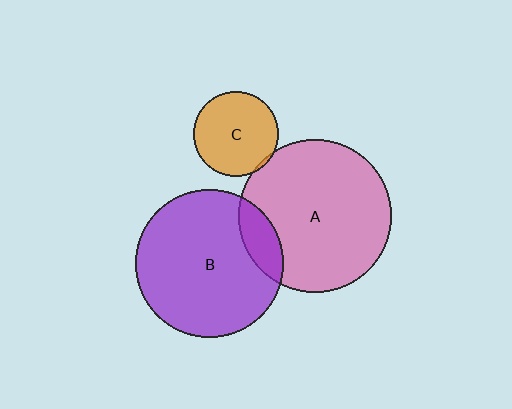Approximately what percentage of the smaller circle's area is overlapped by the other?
Approximately 5%.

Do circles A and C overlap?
Yes.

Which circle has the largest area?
Circle A (pink).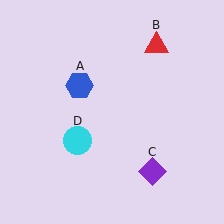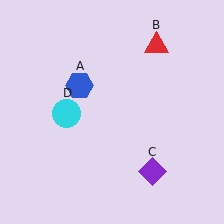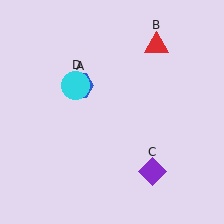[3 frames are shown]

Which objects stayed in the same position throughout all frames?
Blue hexagon (object A) and red triangle (object B) and purple diamond (object C) remained stationary.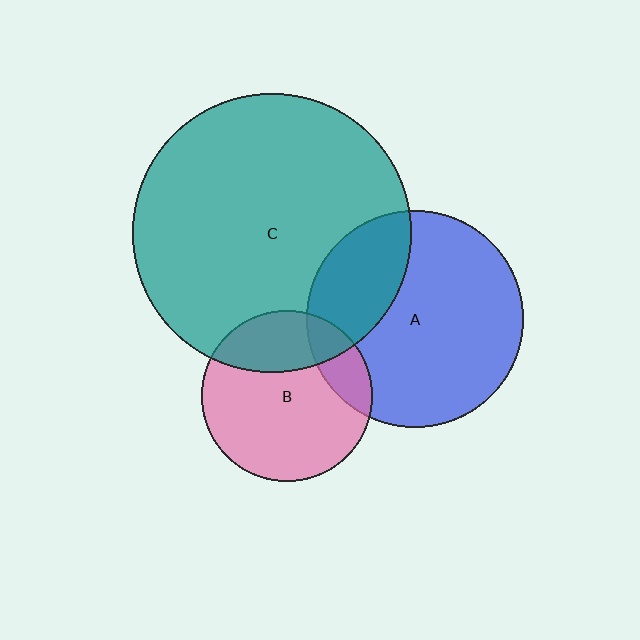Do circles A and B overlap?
Yes.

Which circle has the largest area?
Circle C (teal).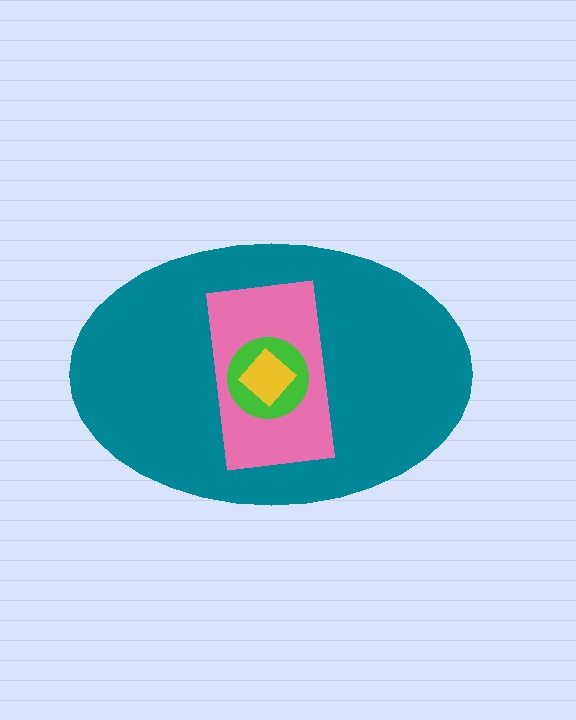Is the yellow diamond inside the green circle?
Yes.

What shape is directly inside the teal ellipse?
The pink rectangle.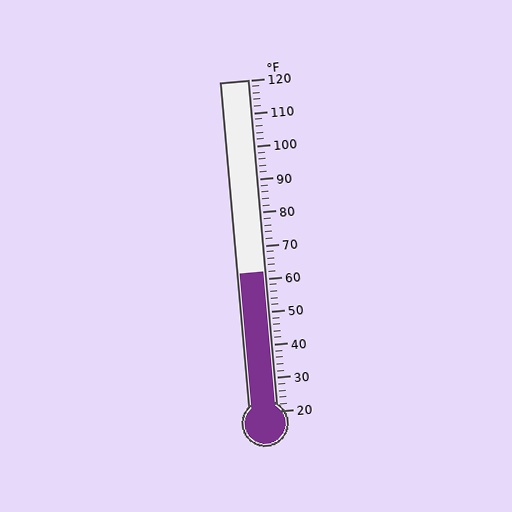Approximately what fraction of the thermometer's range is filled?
The thermometer is filled to approximately 40% of its range.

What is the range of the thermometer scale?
The thermometer scale ranges from 20°F to 120°F.